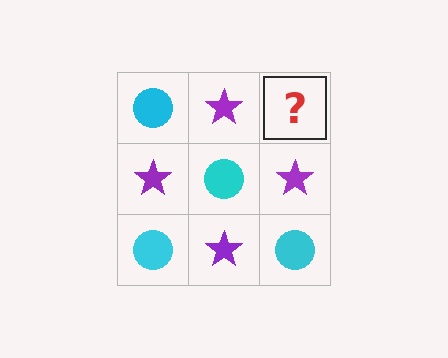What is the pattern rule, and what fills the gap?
The rule is that it alternates cyan circle and purple star in a checkerboard pattern. The gap should be filled with a cyan circle.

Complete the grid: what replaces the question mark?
The question mark should be replaced with a cyan circle.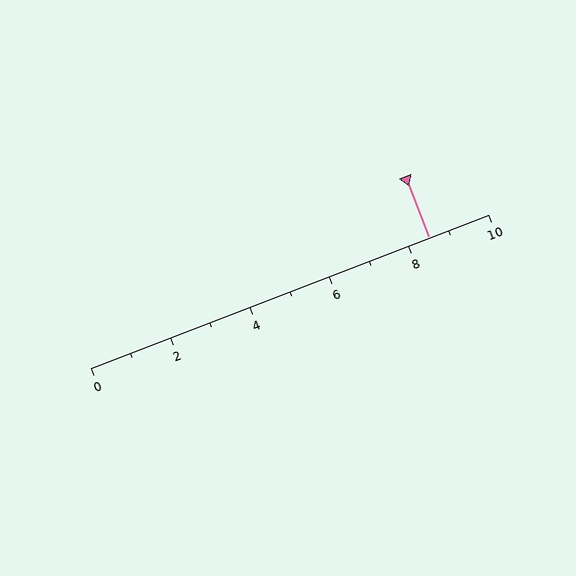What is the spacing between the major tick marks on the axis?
The major ticks are spaced 2 apart.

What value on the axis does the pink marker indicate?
The marker indicates approximately 8.5.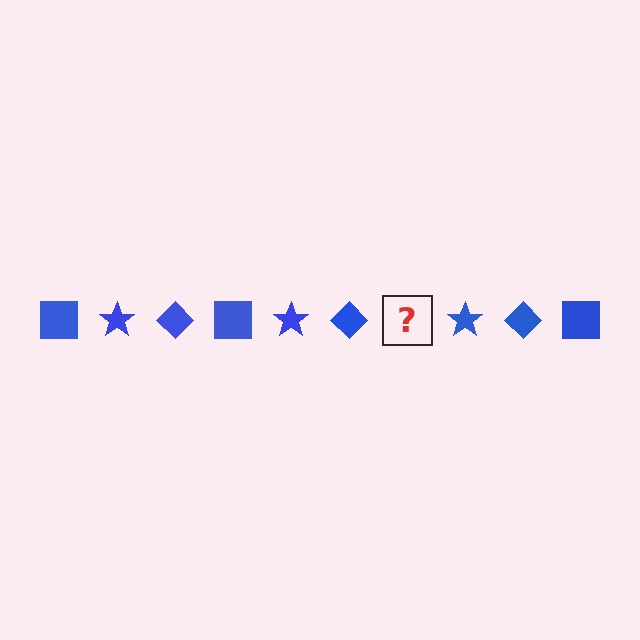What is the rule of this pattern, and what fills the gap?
The rule is that the pattern cycles through square, star, diamond shapes in blue. The gap should be filled with a blue square.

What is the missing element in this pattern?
The missing element is a blue square.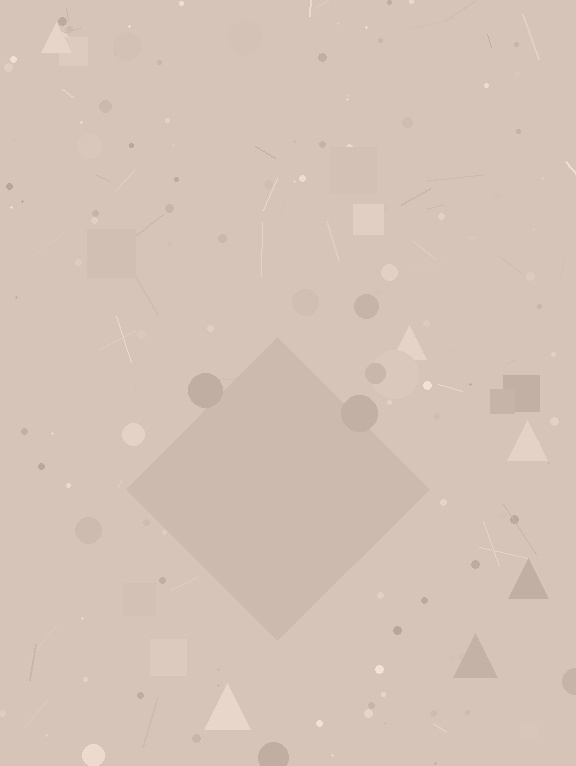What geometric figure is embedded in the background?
A diamond is embedded in the background.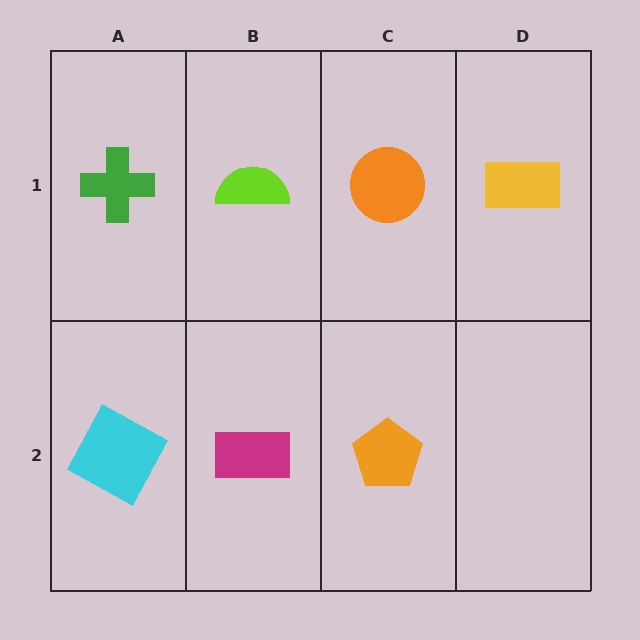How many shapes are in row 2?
3 shapes.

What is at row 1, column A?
A green cross.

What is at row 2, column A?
A cyan square.